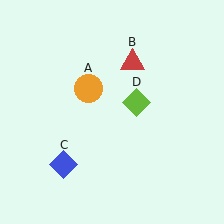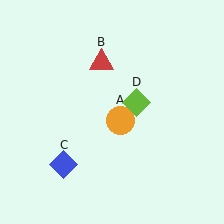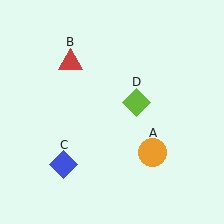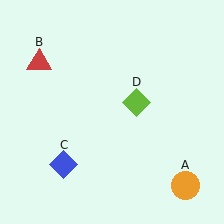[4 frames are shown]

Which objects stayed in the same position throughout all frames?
Blue diamond (object C) and lime diamond (object D) remained stationary.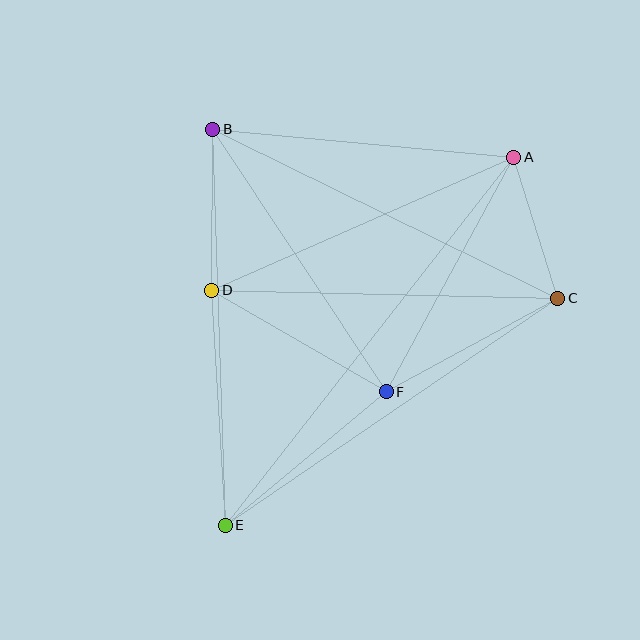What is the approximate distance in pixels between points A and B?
The distance between A and B is approximately 302 pixels.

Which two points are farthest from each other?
Points A and E are farthest from each other.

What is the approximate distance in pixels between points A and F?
The distance between A and F is approximately 267 pixels.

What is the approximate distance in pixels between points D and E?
The distance between D and E is approximately 235 pixels.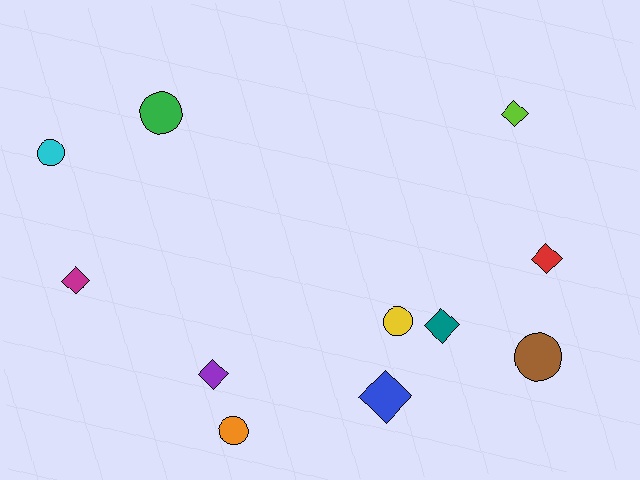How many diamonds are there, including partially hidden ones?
There are 6 diamonds.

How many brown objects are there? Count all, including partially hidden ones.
There is 1 brown object.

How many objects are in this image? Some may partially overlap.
There are 11 objects.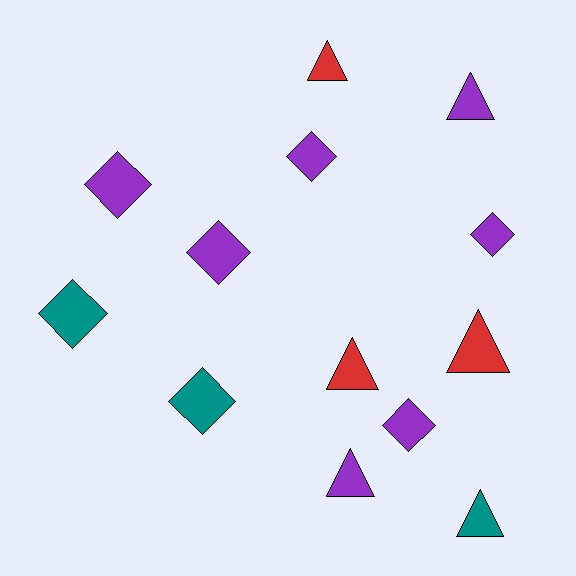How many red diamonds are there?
There are no red diamonds.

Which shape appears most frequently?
Diamond, with 7 objects.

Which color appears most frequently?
Purple, with 7 objects.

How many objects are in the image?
There are 13 objects.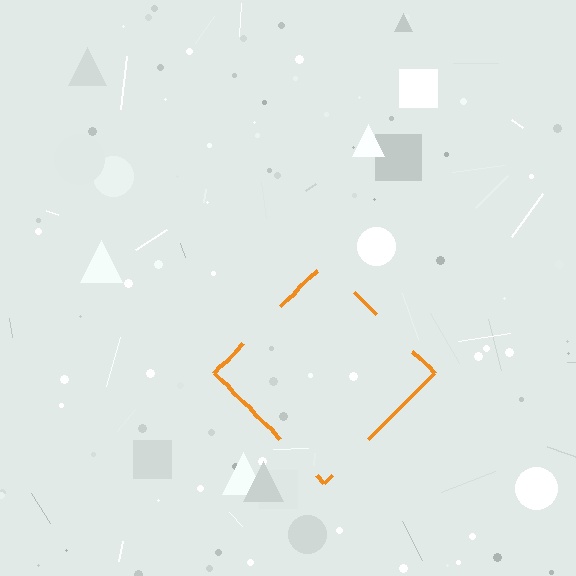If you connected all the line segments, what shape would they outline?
They would outline a diamond.